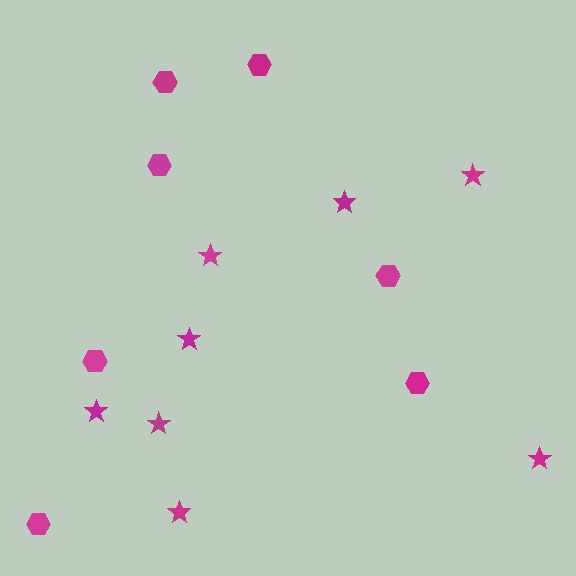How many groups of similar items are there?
There are 2 groups: one group of stars (8) and one group of hexagons (7).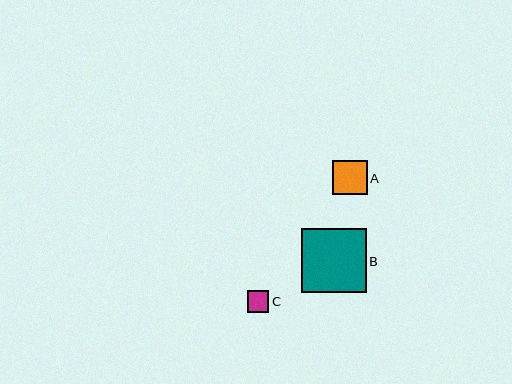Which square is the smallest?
Square C is the smallest with a size of approximately 22 pixels.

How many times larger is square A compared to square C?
Square A is approximately 1.6 times the size of square C.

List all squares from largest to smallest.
From largest to smallest: B, A, C.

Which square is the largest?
Square B is the largest with a size of approximately 64 pixels.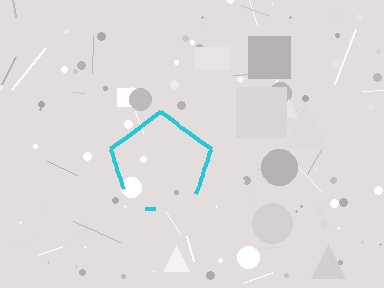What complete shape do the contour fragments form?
The contour fragments form a pentagon.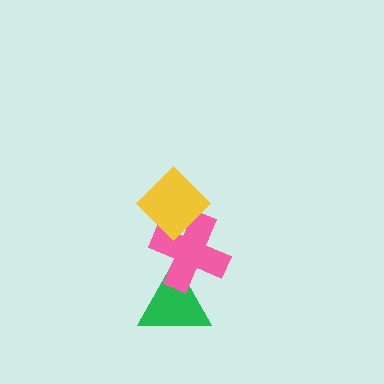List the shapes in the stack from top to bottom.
From top to bottom: the yellow diamond, the pink cross, the green triangle.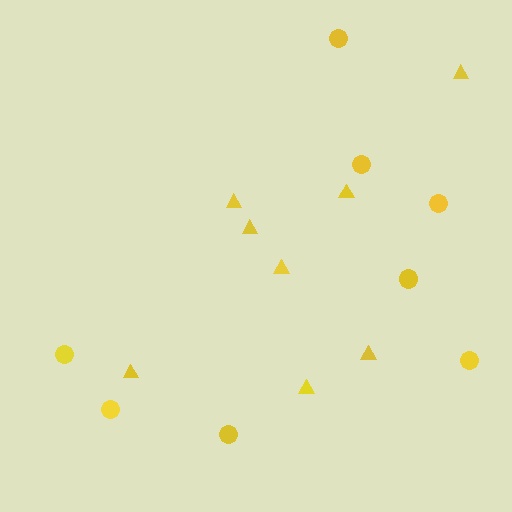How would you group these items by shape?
There are 2 groups: one group of circles (8) and one group of triangles (8).